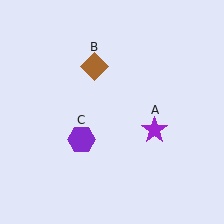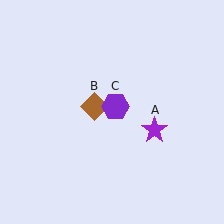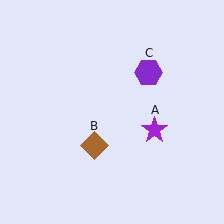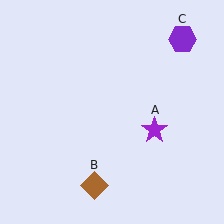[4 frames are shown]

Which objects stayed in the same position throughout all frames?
Purple star (object A) remained stationary.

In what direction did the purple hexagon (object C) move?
The purple hexagon (object C) moved up and to the right.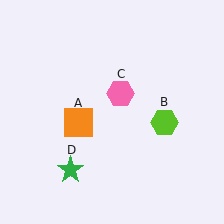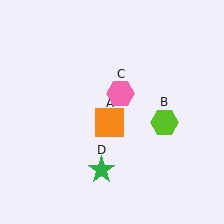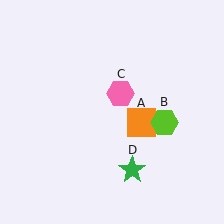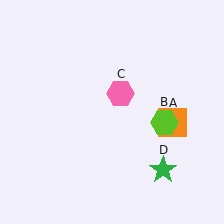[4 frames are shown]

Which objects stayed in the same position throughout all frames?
Lime hexagon (object B) and pink hexagon (object C) remained stationary.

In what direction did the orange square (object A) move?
The orange square (object A) moved right.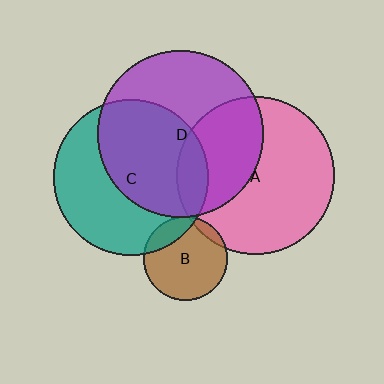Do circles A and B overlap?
Yes.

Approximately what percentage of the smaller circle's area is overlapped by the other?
Approximately 5%.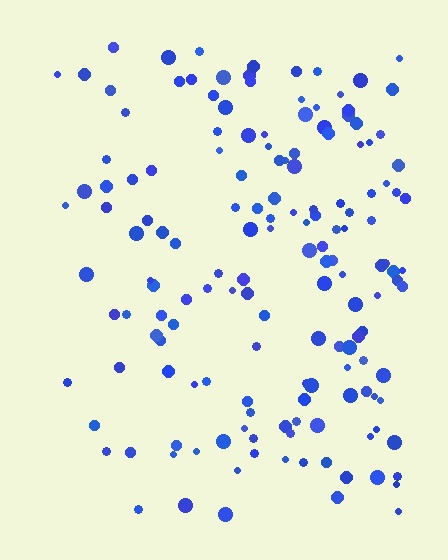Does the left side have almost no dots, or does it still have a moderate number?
Still a moderate number, just noticeably fewer than the right.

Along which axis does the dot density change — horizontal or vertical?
Horizontal.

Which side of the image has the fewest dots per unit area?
The left.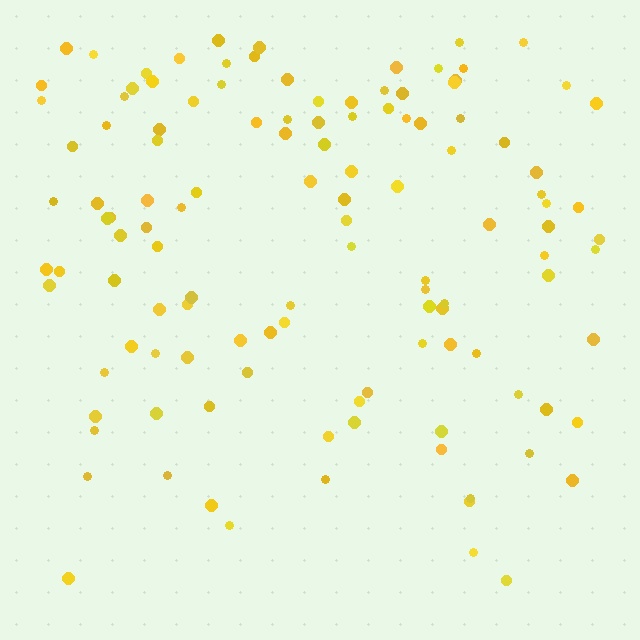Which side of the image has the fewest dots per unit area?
The bottom.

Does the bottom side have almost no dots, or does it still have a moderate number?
Still a moderate number, just noticeably fewer than the top.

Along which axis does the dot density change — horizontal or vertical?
Vertical.